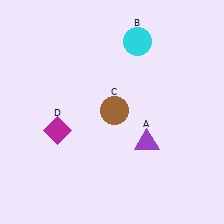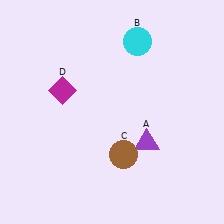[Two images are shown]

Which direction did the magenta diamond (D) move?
The magenta diamond (D) moved up.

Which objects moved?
The objects that moved are: the brown circle (C), the magenta diamond (D).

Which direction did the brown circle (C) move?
The brown circle (C) moved down.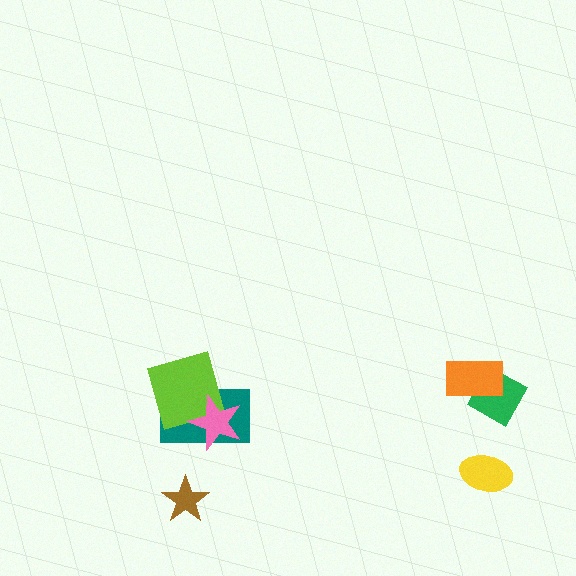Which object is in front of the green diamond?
The orange rectangle is in front of the green diamond.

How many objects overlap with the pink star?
2 objects overlap with the pink star.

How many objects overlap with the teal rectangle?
2 objects overlap with the teal rectangle.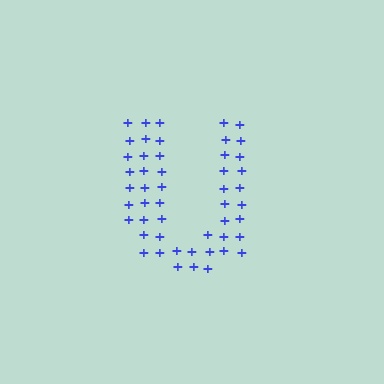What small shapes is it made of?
It is made of small plus signs.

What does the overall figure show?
The overall figure shows the letter U.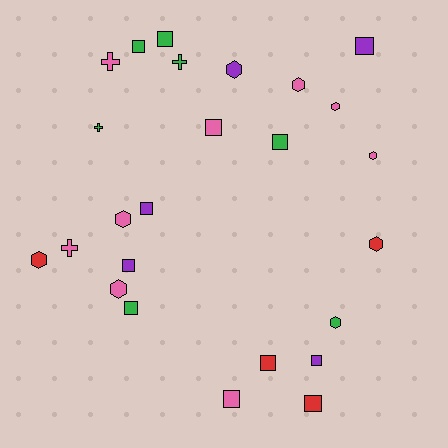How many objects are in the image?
There are 25 objects.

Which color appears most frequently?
Pink, with 9 objects.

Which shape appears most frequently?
Square, with 12 objects.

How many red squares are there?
There are 2 red squares.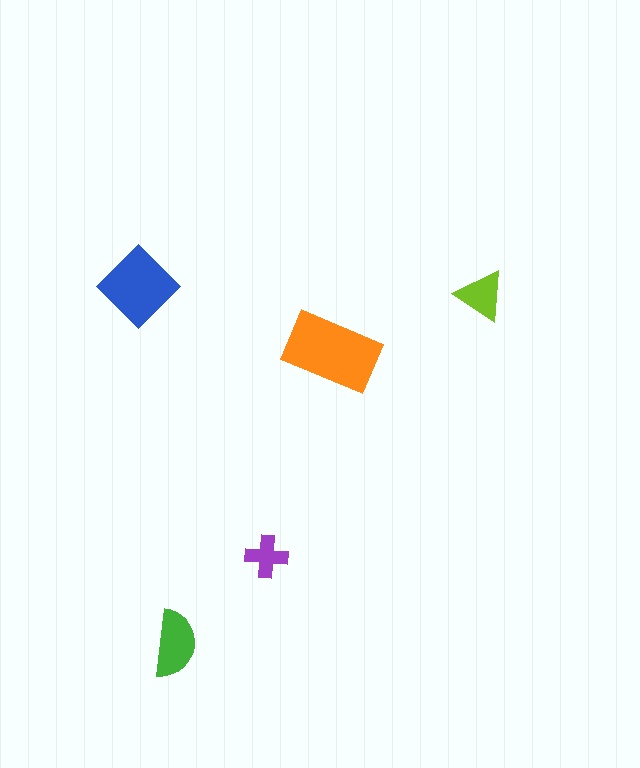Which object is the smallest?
The purple cross.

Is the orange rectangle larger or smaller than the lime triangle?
Larger.